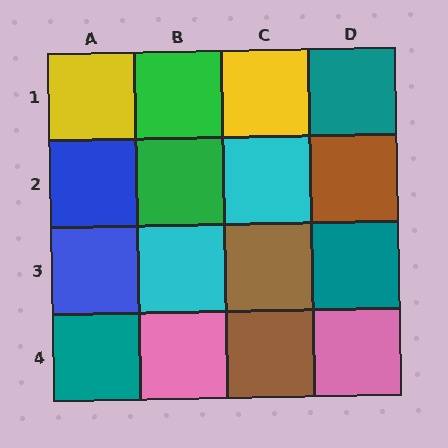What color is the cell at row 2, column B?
Green.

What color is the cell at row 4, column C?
Brown.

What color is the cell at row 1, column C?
Yellow.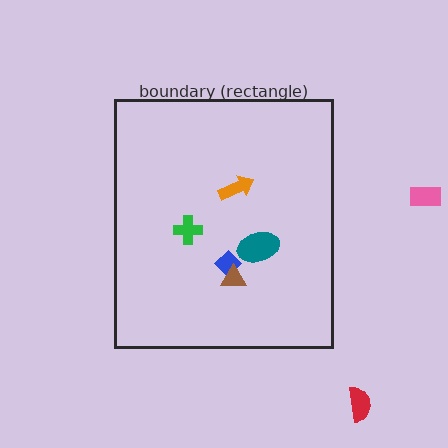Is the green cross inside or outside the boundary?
Inside.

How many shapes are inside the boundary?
5 inside, 2 outside.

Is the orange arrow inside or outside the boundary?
Inside.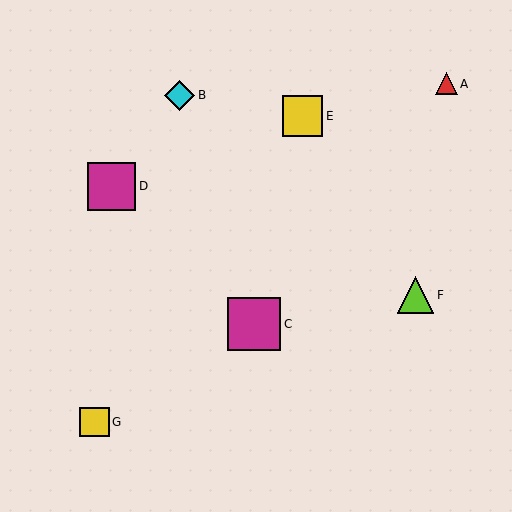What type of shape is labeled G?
Shape G is a yellow square.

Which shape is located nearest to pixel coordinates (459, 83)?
The red triangle (labeled A) at (446, 84) is nearest to that location.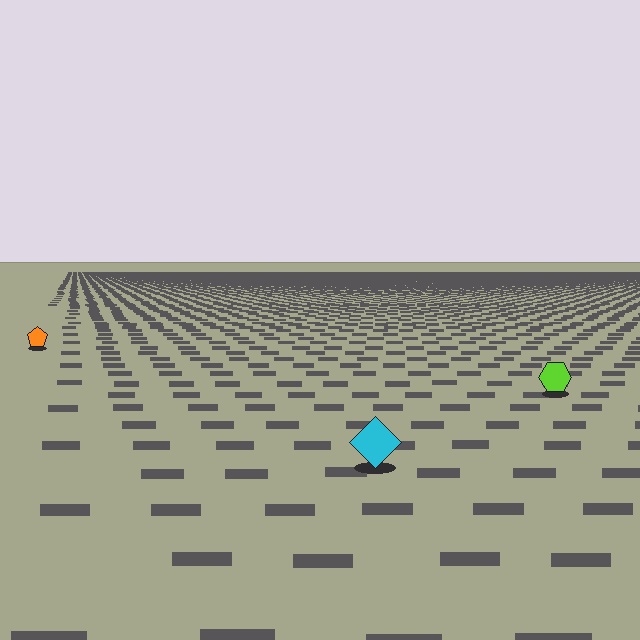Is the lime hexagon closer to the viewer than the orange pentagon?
Yes. The lime hexagon is closer — you can tell from the texture gradient: the ground texture is coarser near it.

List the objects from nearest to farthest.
From nearest to farthest: the cyan diamond, the lime hexagon, the orange pentagon.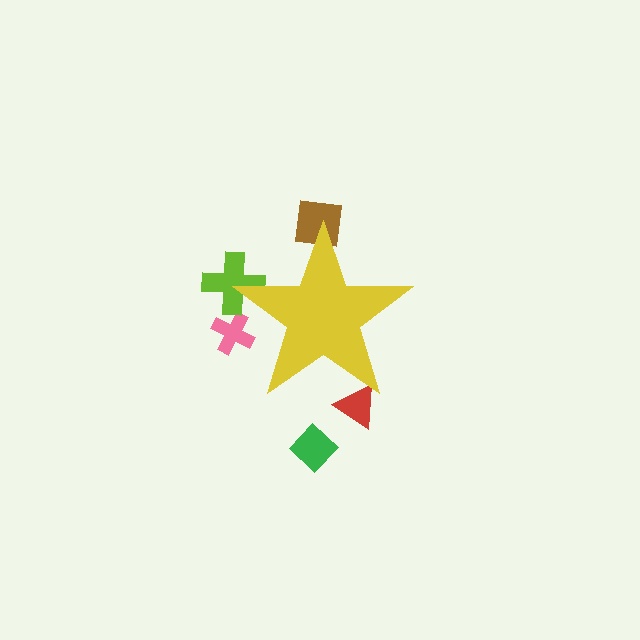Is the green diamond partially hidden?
No, the green diamond is fully visible.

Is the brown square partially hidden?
Yes, the brown square is partially hidden behind the yellow star.